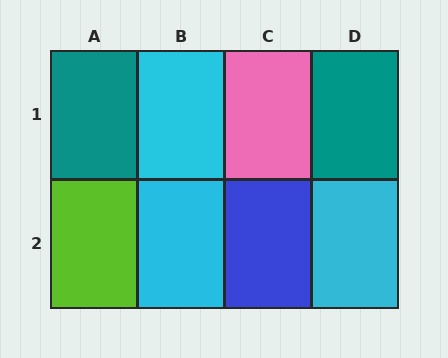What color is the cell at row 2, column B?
Cyan.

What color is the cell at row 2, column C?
Blue.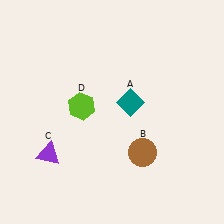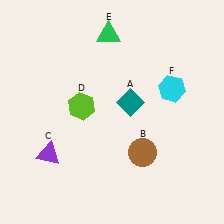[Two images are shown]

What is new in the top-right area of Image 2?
A cyan hexagon (F) was added in the top-right area of Image 2.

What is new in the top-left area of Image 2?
A green triangle (E) was added in the top-left area of Image 2.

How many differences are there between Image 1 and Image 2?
There are 2 differences between the two images.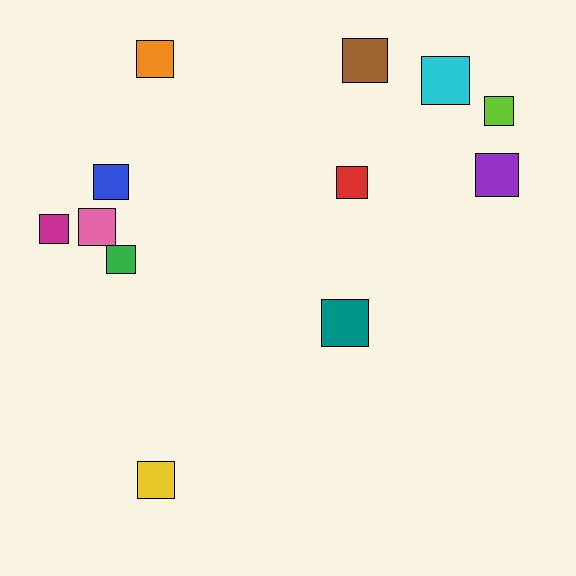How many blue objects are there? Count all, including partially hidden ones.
There is 1 blue object.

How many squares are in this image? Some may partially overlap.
There are 12 squares.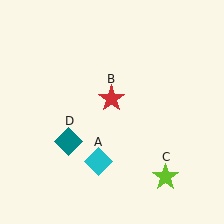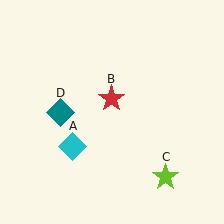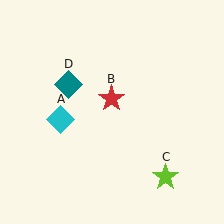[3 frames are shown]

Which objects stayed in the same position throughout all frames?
Red star (object B) and lime star (object C) remained stationary.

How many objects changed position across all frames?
2 objects changed position: cyan diamond (object A), teal diamond (object D).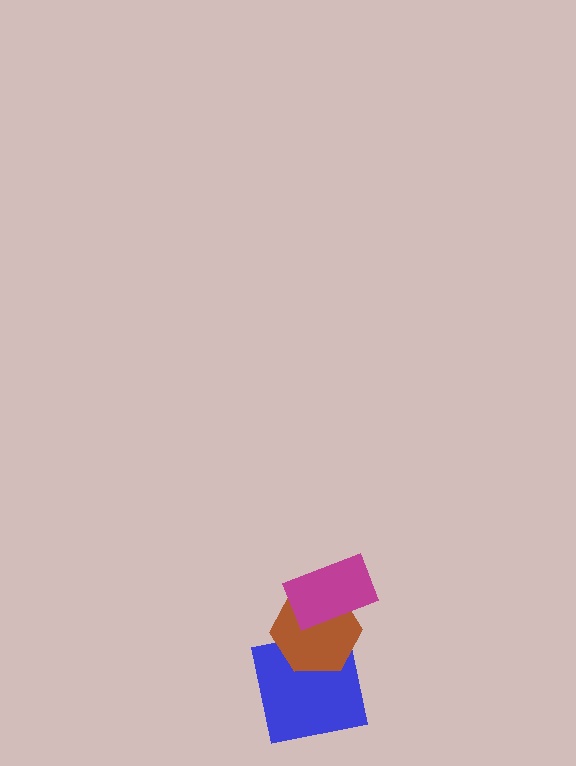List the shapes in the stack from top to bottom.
From top to bottom: the magenta rectangle, the brown hexagon, the blue square.